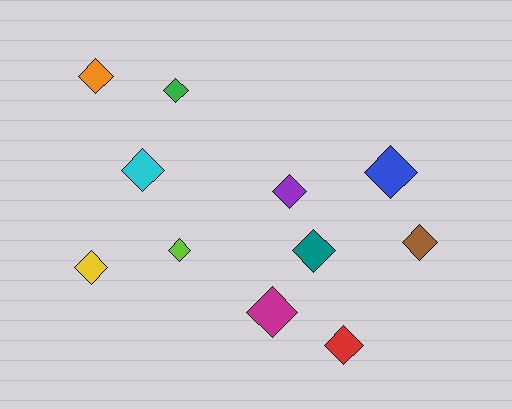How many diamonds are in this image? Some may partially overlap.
There are 11 diamonds.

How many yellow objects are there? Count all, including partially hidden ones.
There is 1 yellow object.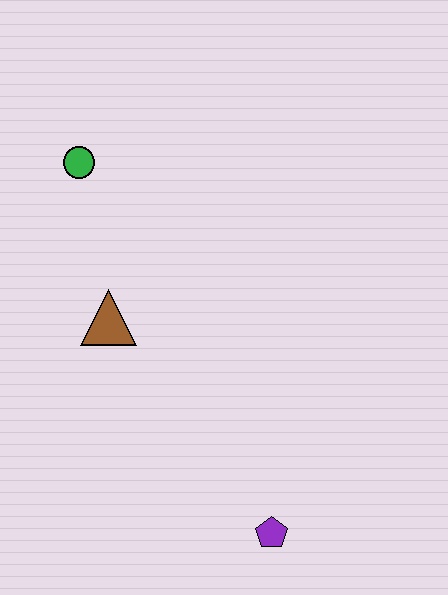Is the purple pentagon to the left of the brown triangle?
No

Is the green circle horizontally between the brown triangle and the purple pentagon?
No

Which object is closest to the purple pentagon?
The brown triangle is closest to the purple pentagon.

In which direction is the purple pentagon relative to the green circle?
The purple pentagon is below the green circle.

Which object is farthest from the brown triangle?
The purple pentagon is farthest from the brown triangle.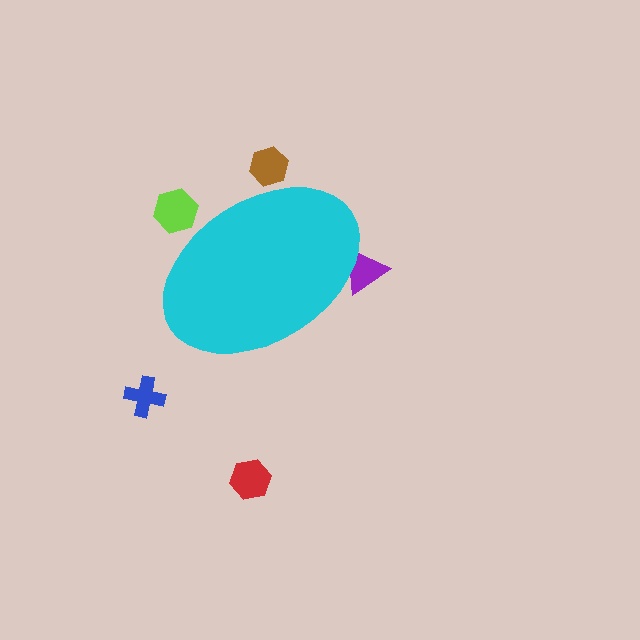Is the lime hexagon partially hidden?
Yes, the lime hexagon is partially hidden behind the cyan ellipse.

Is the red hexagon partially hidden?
No, the red hexagon is fully visible.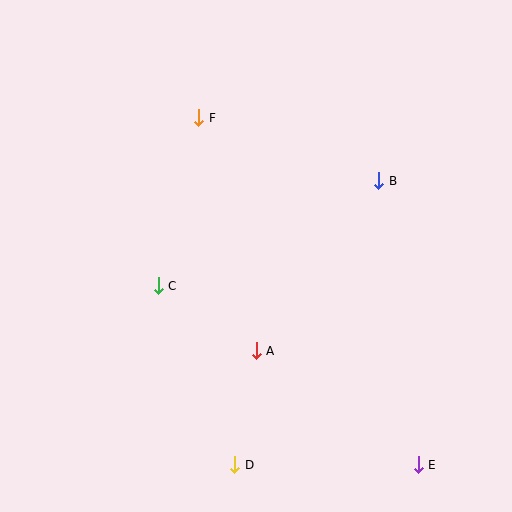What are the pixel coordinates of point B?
Point B is at (379, 181).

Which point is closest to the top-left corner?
Point F is closest to the top-left corner.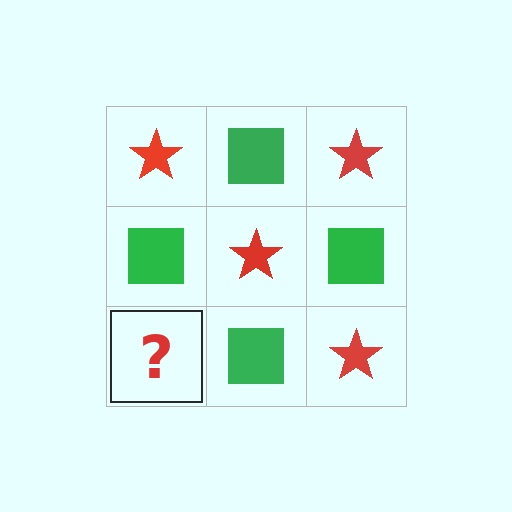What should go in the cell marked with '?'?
The missing cell should contain a red star.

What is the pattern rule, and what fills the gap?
The rule is that it alternates red star and green square in a checkerboard pattern. The gap should be filled with a red star.